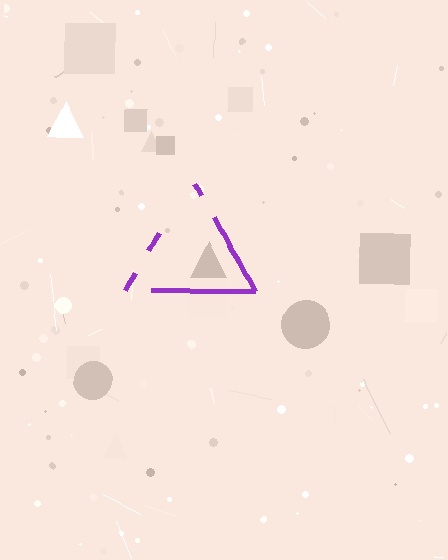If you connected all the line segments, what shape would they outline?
They would outline a triangle.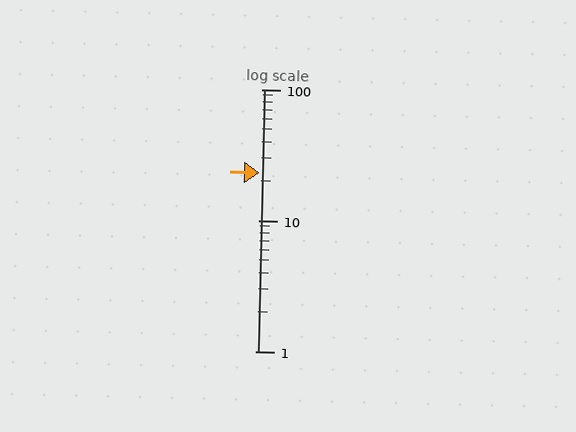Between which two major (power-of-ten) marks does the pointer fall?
The pointer is between 10 and 100.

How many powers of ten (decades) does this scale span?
The scale spans 2 decades, from 1 to 100.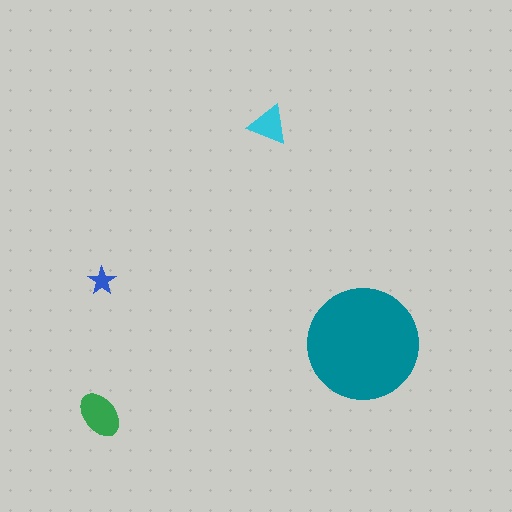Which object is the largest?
The teal circle.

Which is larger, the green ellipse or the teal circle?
The teal circle.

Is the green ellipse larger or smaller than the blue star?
Larger.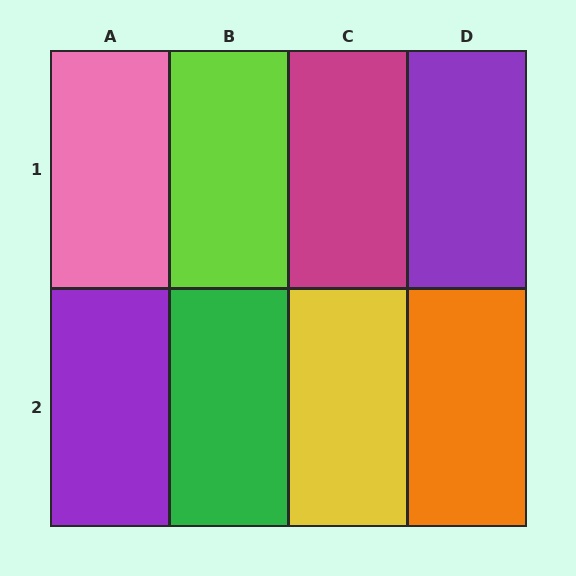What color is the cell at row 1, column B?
Lime.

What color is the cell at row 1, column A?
Pink.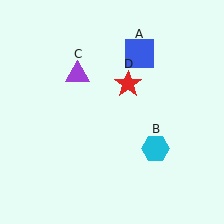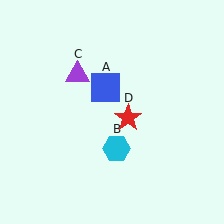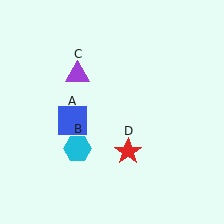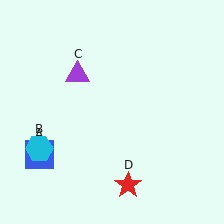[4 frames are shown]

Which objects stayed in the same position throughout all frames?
Purple triangle (object C) remained stationary.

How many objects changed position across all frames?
3 objects changed position: blue square (object A), cyan hexagon (object B), red star (object D).